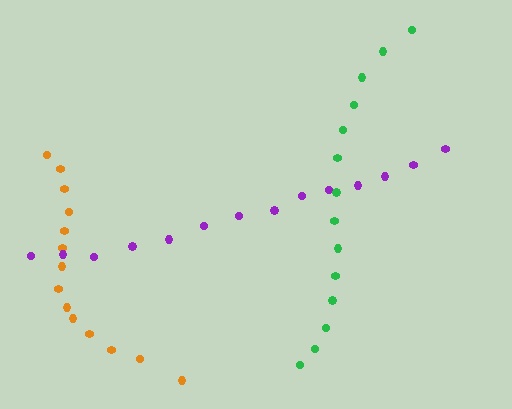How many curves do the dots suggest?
There are 3 distinct paths.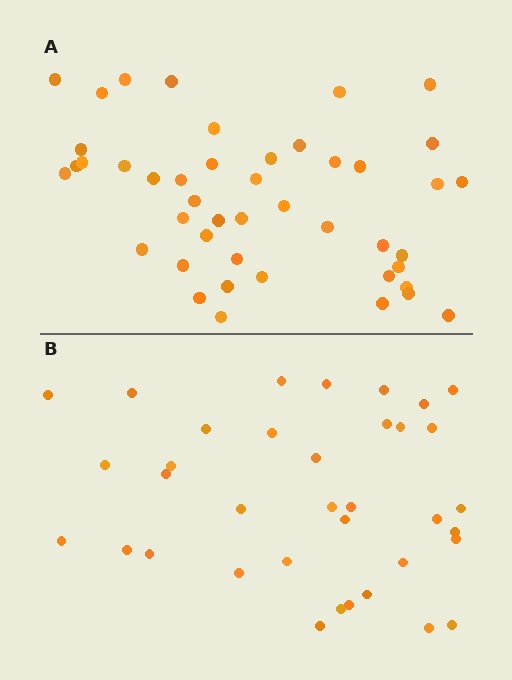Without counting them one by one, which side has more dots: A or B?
Region A (the top region) has more dots.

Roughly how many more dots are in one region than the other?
Region A has roughly 8 or so more dots than region B.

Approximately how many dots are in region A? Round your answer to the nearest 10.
About 40 dots. (The exact count is 45, which rounds to 40.)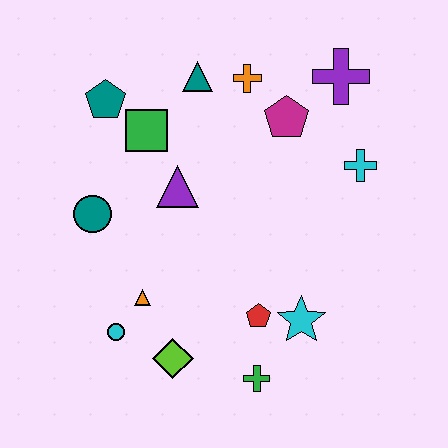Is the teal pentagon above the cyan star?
Yes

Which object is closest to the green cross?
The red pentagon is closest to the green cross.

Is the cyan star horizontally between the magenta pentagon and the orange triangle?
No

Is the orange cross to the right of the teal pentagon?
Yes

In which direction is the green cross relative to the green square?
The green cross is below the green square.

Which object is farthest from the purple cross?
The cyan circle is farthest from the purple cross.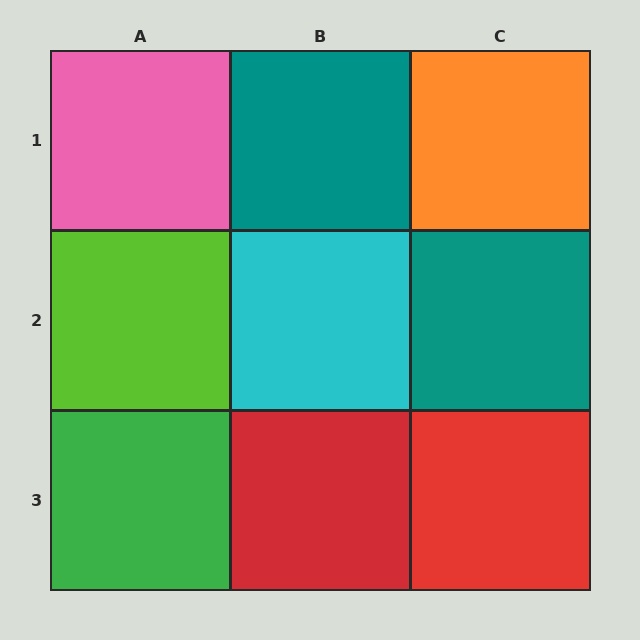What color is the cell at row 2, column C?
Teal.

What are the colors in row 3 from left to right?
Green, red, red.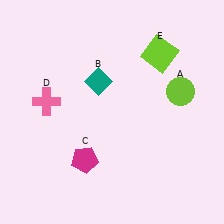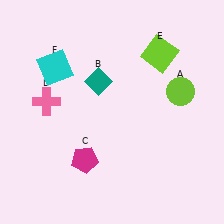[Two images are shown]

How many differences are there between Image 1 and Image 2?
There is 1 difference between the two images.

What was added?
A cyan square (F) was added in Image 2.